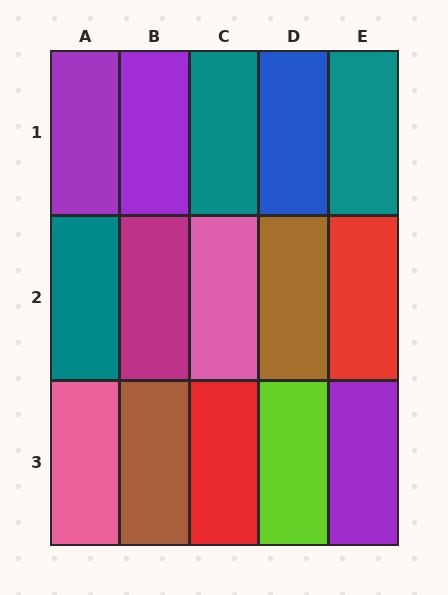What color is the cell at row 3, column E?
Purple.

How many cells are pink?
2 cells are pink.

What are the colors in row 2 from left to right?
Teal, magenta, pink, brown, red.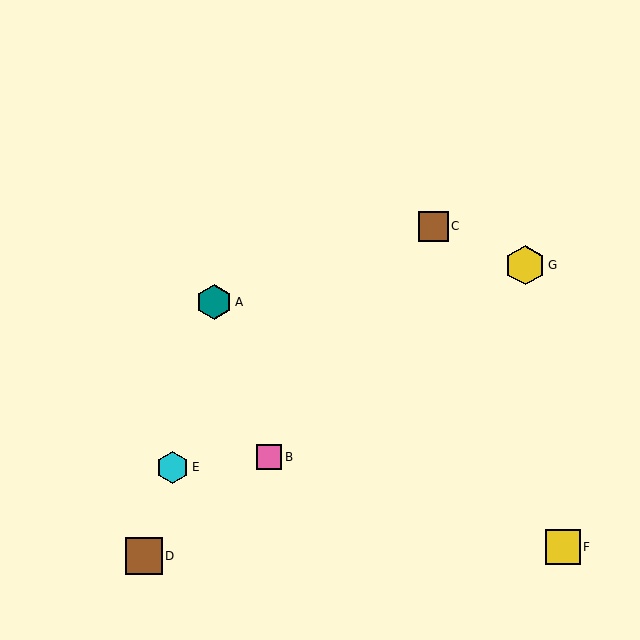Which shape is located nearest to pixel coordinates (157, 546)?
The brown square (labeled D) at (144, 556) is nearest to that location.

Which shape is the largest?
The yellow hexagon (labeled G) is the largest.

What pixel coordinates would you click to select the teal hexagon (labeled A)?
Click at (214, 302) to select the teal hexagon A.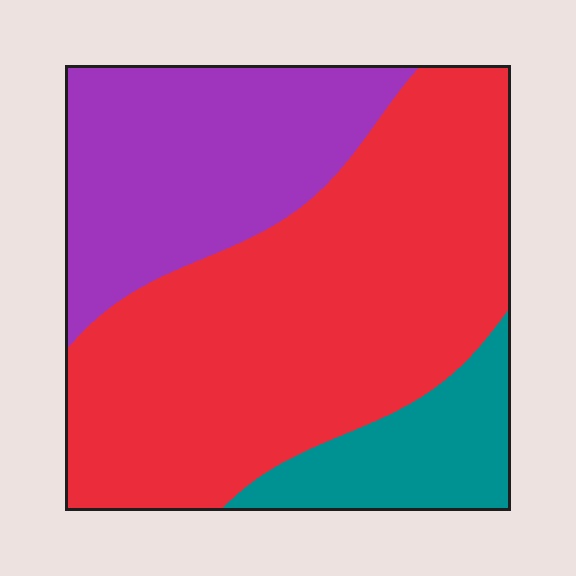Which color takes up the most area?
Red, at roughly 60%.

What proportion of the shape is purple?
Purple takes up between a sixth and a third of the shape.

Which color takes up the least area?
Teal, at roughly 15%.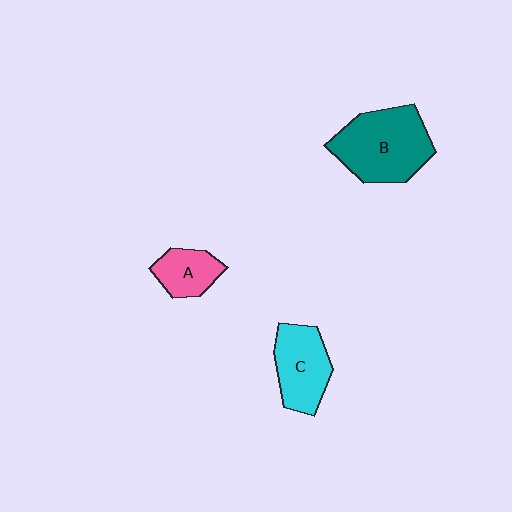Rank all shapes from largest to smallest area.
From largest to smallest: B (teal), C (cyan), A (pink).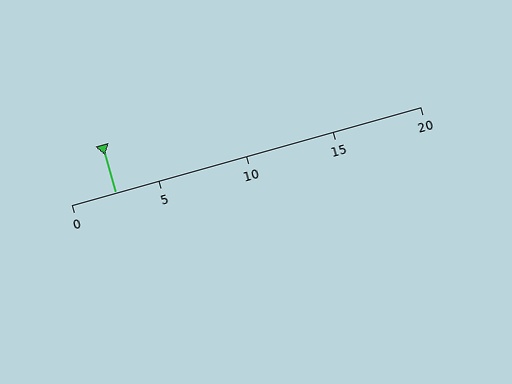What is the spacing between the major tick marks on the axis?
The major ticks are spaced 5 apart.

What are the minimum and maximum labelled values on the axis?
The axis runs from 0 to 20.